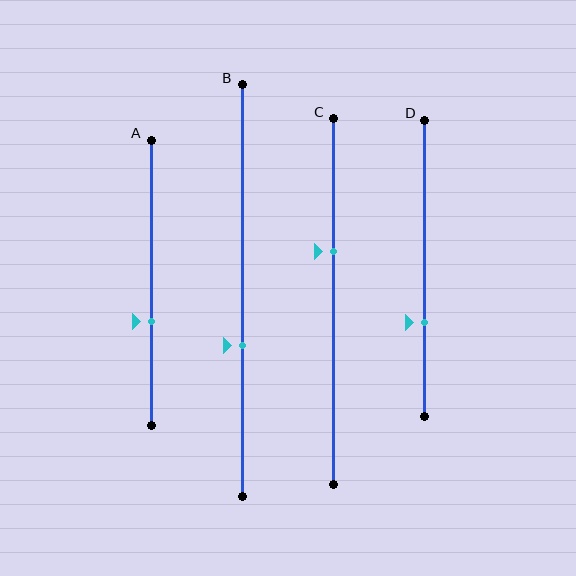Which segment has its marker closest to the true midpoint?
Segment A has its marker closest to the true midpoint.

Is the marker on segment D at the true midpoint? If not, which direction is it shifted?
No, the marker on segment D is shifted downward by about 18% of the segment length.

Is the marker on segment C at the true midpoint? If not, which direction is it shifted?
No, the marker on segment C is shifted upward by about 14% of the segment length.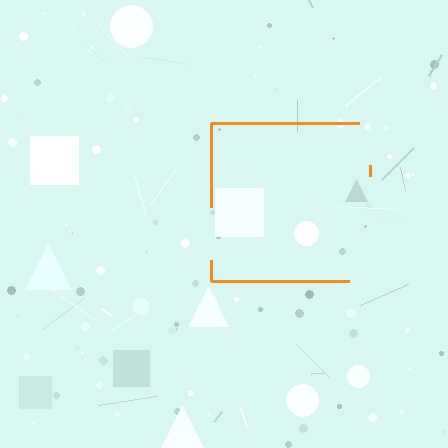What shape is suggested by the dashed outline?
The dashed outline suggests a square.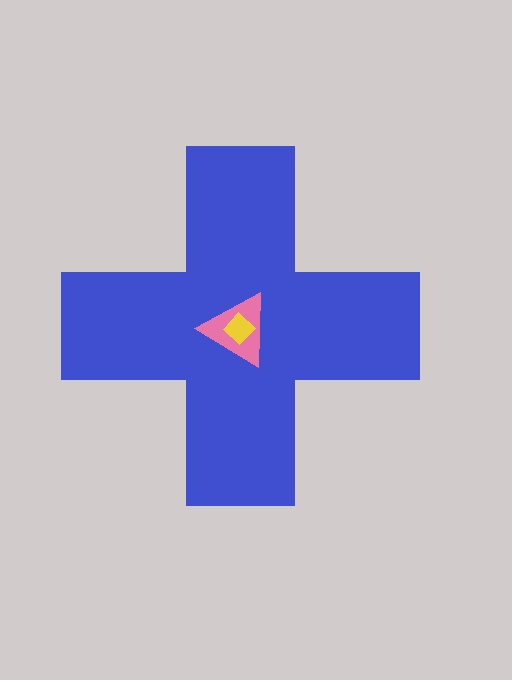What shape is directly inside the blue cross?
The pink triangle.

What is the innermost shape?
The yellow diamond.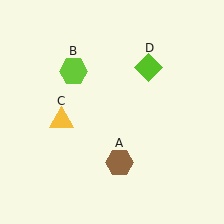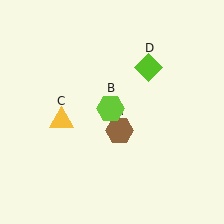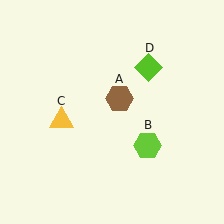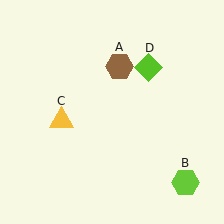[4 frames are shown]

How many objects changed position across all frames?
2 objects changed position: brown hexagon (object A), lime hexagon (object B).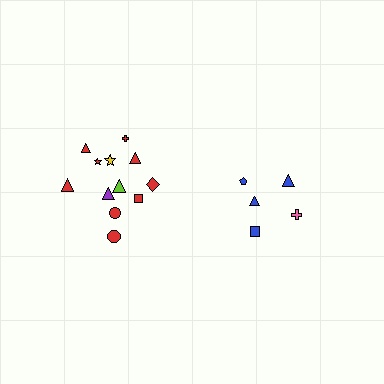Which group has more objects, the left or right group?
The left group.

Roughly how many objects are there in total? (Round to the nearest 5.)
Roughly 15 objects in total.